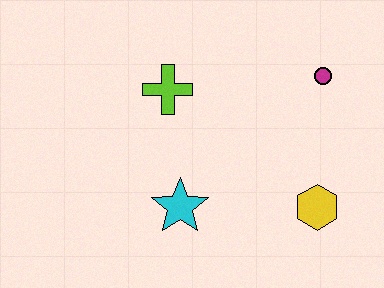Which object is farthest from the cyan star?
The magenta circle is farthest from the cyan star.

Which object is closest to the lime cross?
The cyan star is closest to the lime cross.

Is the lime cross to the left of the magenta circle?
Yes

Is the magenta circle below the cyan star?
No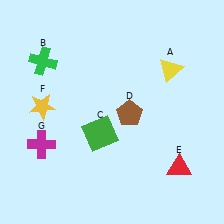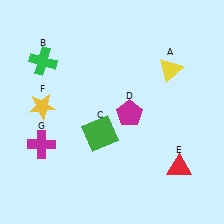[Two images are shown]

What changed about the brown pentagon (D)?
In Image 1, D is brown. In Image 2, it changed to magenta.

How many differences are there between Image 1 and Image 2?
There is 1 difference between the two images.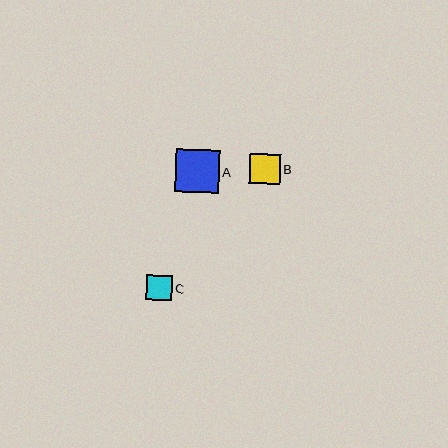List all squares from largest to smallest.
From largest to smallest: A, B, C.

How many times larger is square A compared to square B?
Square A is approximately 1.4 times the size of square B.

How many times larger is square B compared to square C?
Square B is approximately 1.2 times the size of square C.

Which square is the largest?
Square A is the largest with a size of approximately 44 pixels.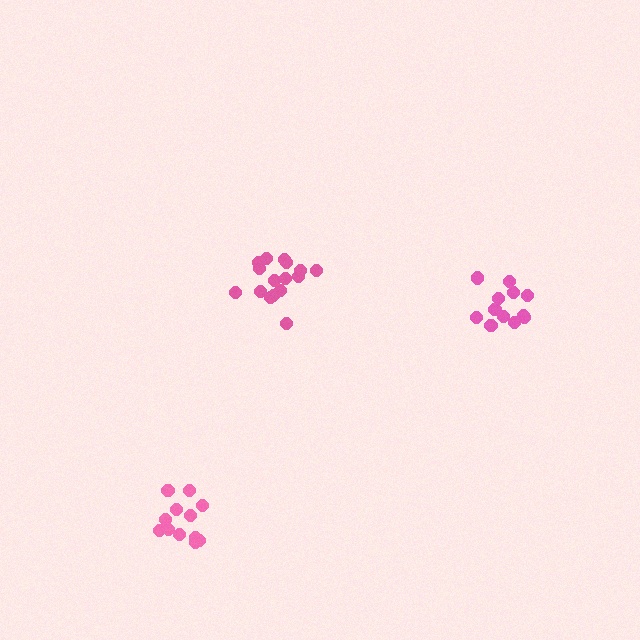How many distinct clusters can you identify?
There are 3 distinct clusters.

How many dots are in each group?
Group 1: 12 dots, Group 2: 16 dots, Group 3: 12 dots (40 total).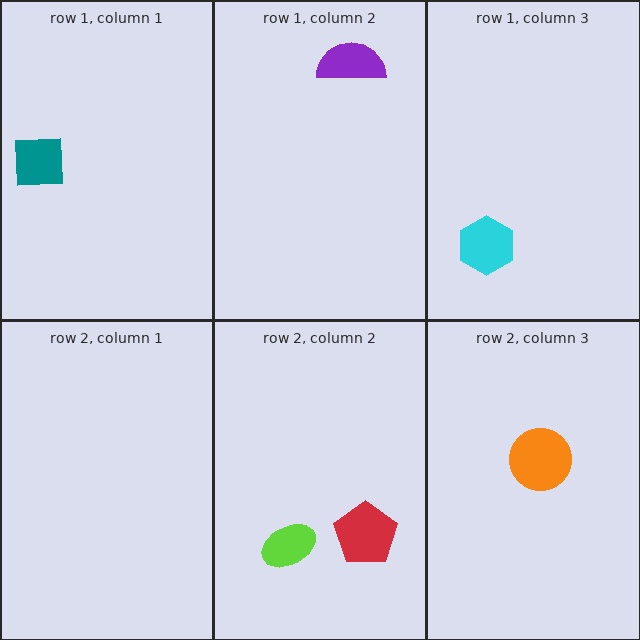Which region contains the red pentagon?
The row 2, column 2 region.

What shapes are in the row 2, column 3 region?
The orange circle.